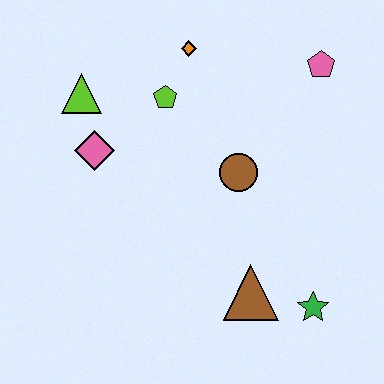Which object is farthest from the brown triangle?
The lime triangle is farthest from the brown triangle.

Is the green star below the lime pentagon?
Yes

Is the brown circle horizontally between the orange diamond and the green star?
Yes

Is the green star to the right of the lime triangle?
Yes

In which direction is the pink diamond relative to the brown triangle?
The pink diamond is to the left of the brown triangle.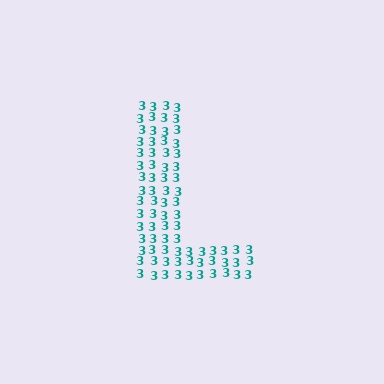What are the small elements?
The small elements are digit 3's.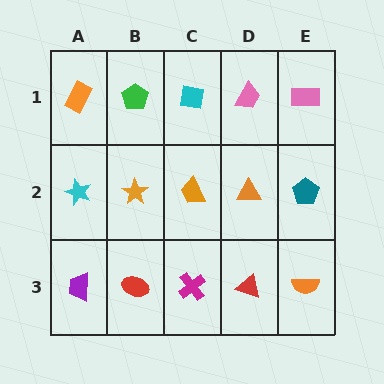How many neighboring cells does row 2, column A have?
3.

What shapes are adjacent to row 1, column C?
An orange trapezoid (row 2, column C), a green pentagon (row 1, column B), a pink trapezoid (row 1, column D).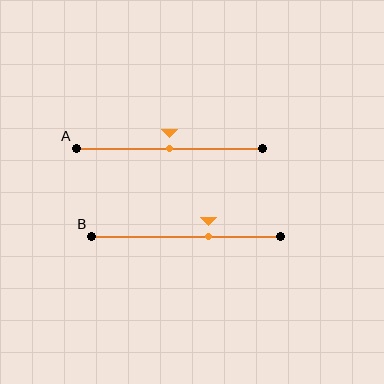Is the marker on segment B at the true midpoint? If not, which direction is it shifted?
No, the marker on segment B is shifted to the right by about 12% of the segment length.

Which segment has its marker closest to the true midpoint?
Segment A has its marker closest to the true midpoint.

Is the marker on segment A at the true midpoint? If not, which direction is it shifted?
Yes, the marker on segment A is at the true midpoint.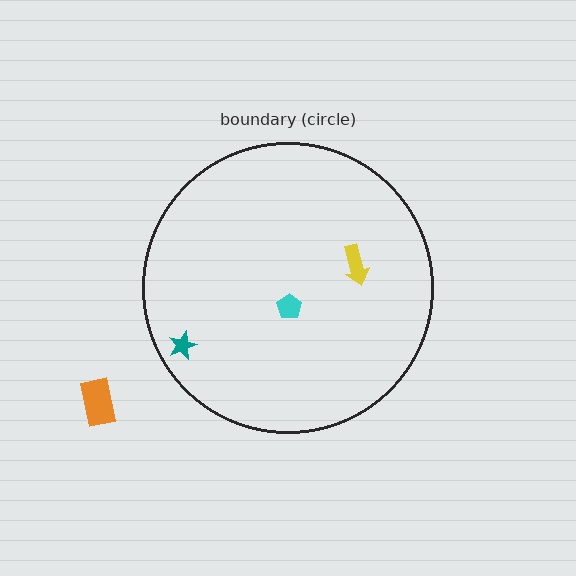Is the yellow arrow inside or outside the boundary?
Inside.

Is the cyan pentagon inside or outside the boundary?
Inside.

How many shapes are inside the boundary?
3 inside, 1 outside.